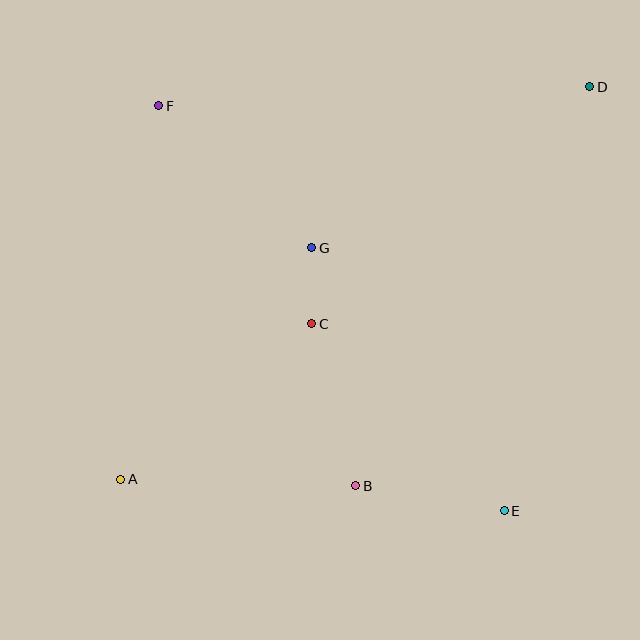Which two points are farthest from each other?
Points A and D are farthest from each other.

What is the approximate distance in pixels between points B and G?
The distance between B and G is approximately 242 pixels.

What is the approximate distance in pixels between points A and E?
The distance between A and E is approximately 385 pixels.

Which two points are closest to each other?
Points C and G are closest to each other.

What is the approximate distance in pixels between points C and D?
The distance between C and D is approximately 365 pixels.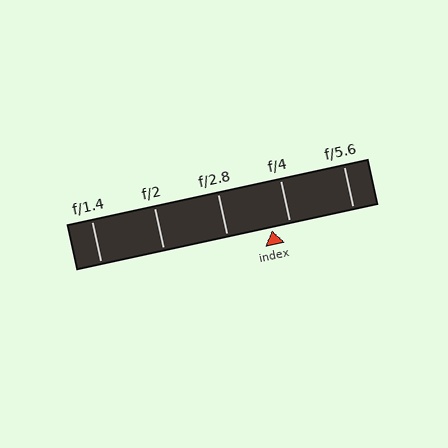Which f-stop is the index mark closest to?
The index mark is closest to f/4.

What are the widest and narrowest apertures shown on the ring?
The widest aperture shown is f/1.4 and the narrowest is f/5.6.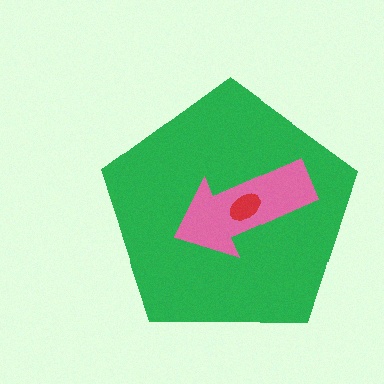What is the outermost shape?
The green pentagon.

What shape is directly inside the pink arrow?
The red ellipse.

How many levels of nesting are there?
3.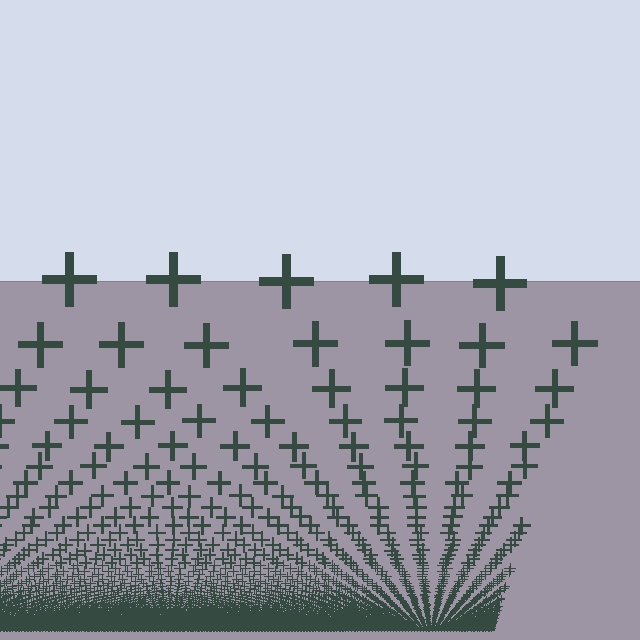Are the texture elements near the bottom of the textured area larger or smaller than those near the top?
Smaller. The gradient is inverted — elements near the bottom are smaller and denser.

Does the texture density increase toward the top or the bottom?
Density increases toward the bottom.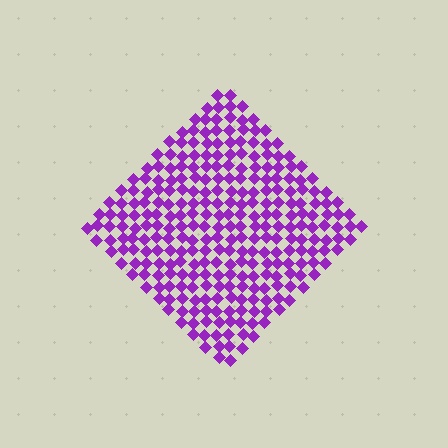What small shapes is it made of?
It is made of small diamonds.